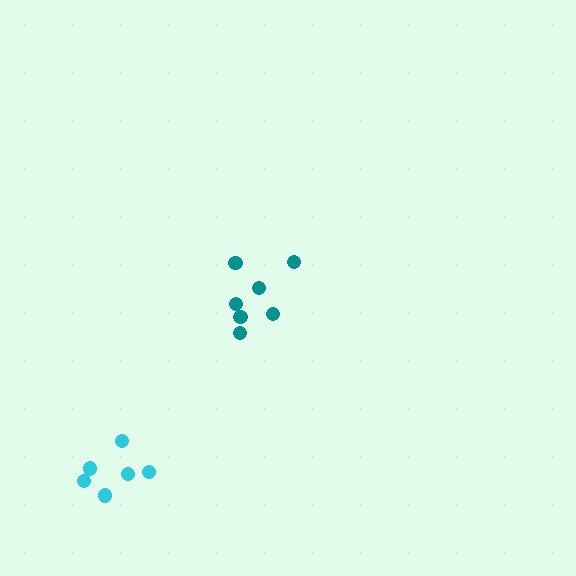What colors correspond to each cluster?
The clusters are colored: cyan, teal.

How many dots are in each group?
Group 1: 7 dots, Group 2: 7 dots (14 total).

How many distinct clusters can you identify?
There are 2 distinct clusters.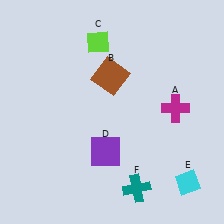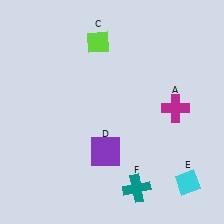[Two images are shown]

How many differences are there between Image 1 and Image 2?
There is 1 difference between the two images.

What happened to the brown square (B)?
The brown square (B) was removed in Image 2. It was in the top-left area of Image 1.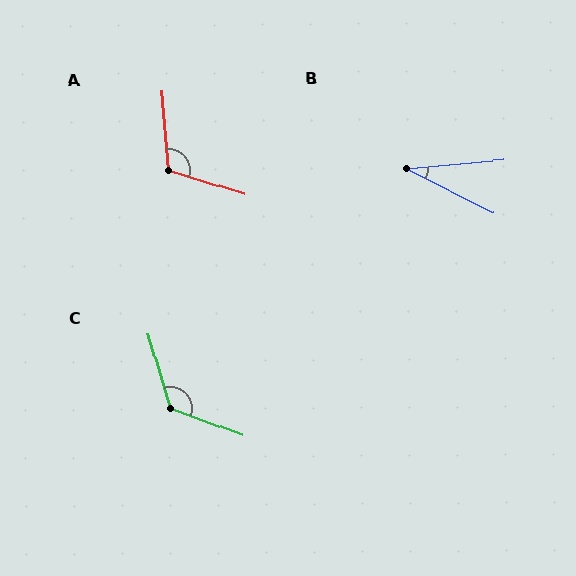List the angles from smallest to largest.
B (32°), A (113°), C (127°).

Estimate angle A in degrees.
Approximately 113 degrees.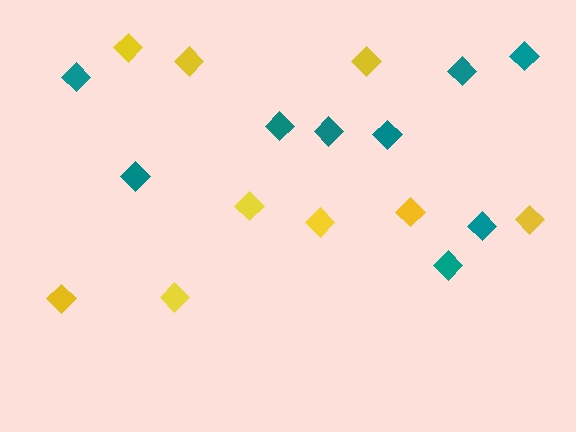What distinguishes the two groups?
There are 2 groups: one group of yellow diamonds (9) and one group of teal diamonds (9).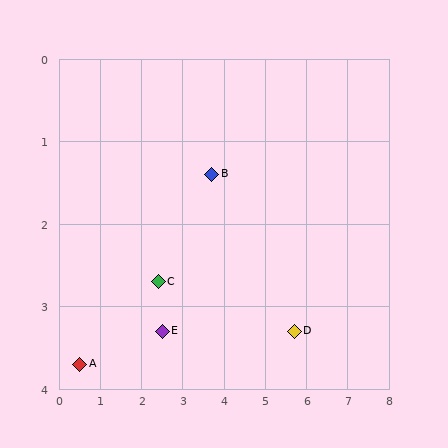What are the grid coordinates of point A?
Point A is at approximately (0.5, 3.7).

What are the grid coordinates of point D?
Point D is at approximately (5.7, 3.3).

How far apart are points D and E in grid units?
Points D and E are about 3.2 grid units apart.